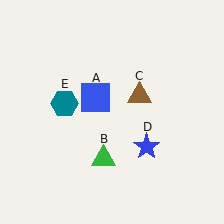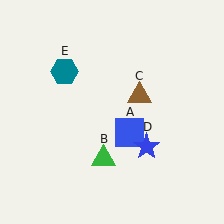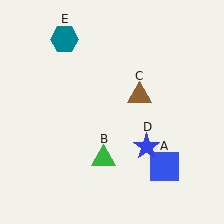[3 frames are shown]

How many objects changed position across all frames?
2 objects changed position: blue square (object A), teal hexagon (object E).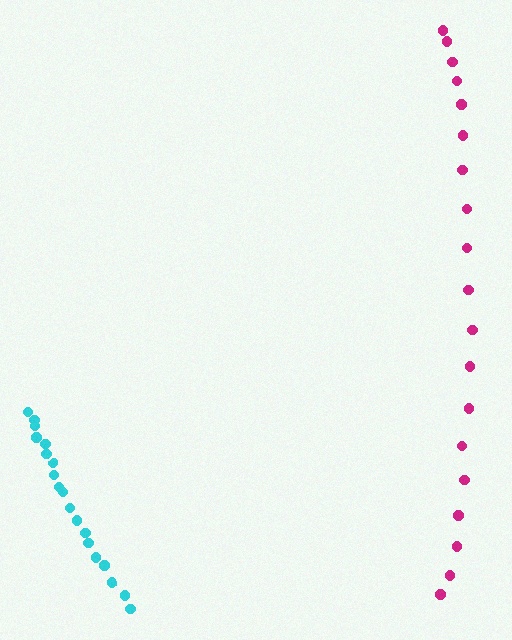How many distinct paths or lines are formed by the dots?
There are 2 distinct paths.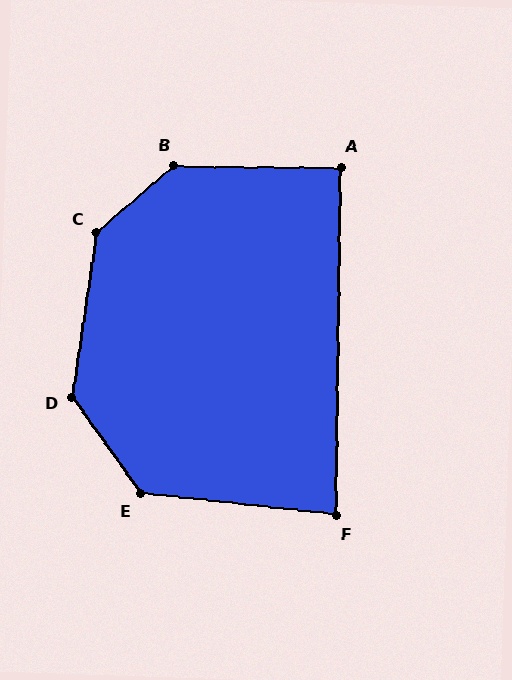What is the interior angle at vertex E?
Approximately 131 degrees (obtuse).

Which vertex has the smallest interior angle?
F, at approximately 85 degrees.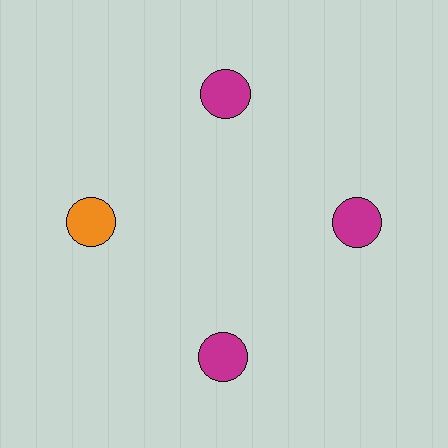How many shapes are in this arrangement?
There are 4 shapes arranged in a ring pattern.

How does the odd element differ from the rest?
It has a different color: orange instead of magenta.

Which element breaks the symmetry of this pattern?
The orange circle at roughly the 9 o'clock position breaks the symmetry. All other shapes are magenta circles.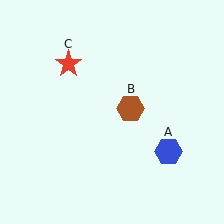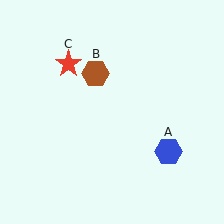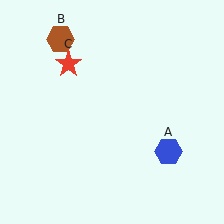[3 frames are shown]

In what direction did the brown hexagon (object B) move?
The brown hexagon (object B) moved up and to the left.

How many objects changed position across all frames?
1 object changed position: brown hexagon (object B).